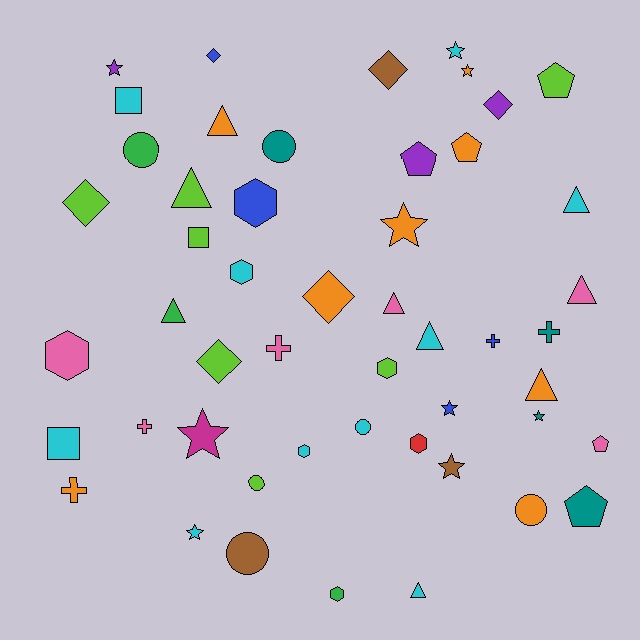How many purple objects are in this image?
There are 3 purple objects.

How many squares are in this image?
There are 3 squares.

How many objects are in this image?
There are 50 objects.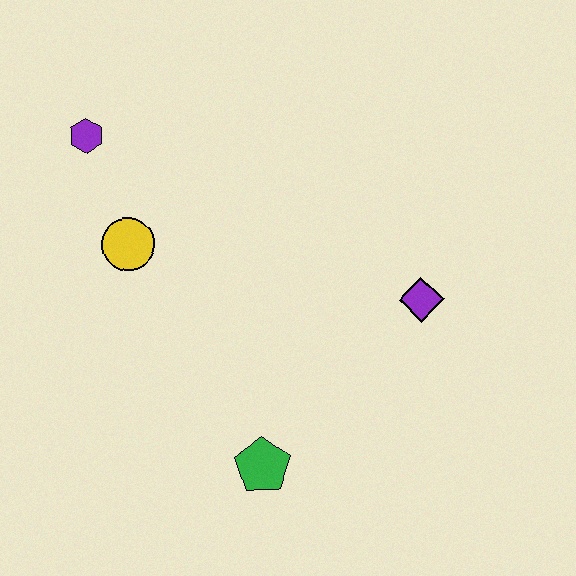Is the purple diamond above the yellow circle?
No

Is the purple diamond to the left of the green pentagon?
No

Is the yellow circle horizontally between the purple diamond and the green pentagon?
No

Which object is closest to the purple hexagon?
The yellow circle is closest to the purple hexagon.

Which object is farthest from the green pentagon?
The purple hexagon is farthest from the green pentagon.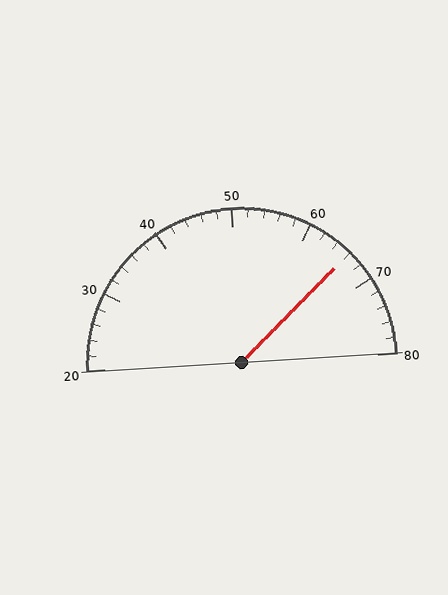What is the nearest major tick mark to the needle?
The nearest major tick mark is 70.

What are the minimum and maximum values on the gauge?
The gauge ranges from 20 to 80.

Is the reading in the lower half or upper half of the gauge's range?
The reading is in the upper half of the range (20 to 80).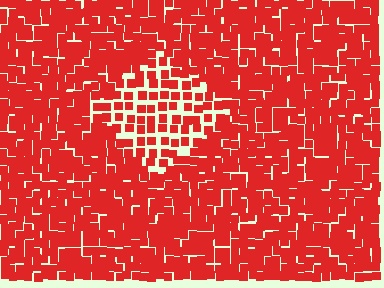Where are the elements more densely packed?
The elements are more densely packed outside the diamond boundary.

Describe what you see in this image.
The image contains small red elements arranged at two different densities. A diamond-shaped region is visible where the elements are less densely packed than the surrounding area.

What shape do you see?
I see a diamond.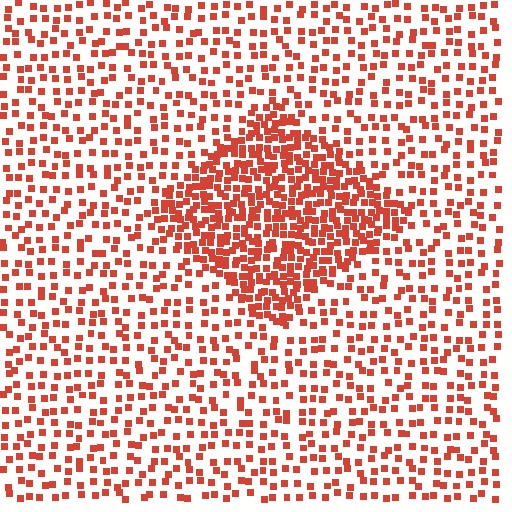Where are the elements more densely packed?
The elements are more densely packed inside the diamond boundary.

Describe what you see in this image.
The image contains small red elements arranged at two different densities. A diamond-shaped region is visible where the elements are more densely packed than the surrounding area.